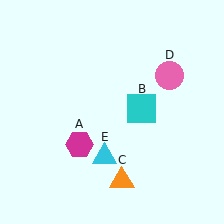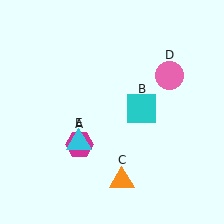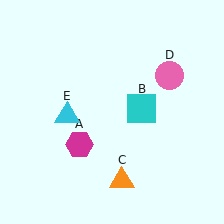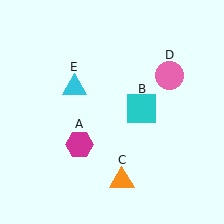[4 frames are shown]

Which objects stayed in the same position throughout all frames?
Magenta hexagon (object A) and cyan square (object B) and orange triangle (object C) and pink circle (object D) remained stationary.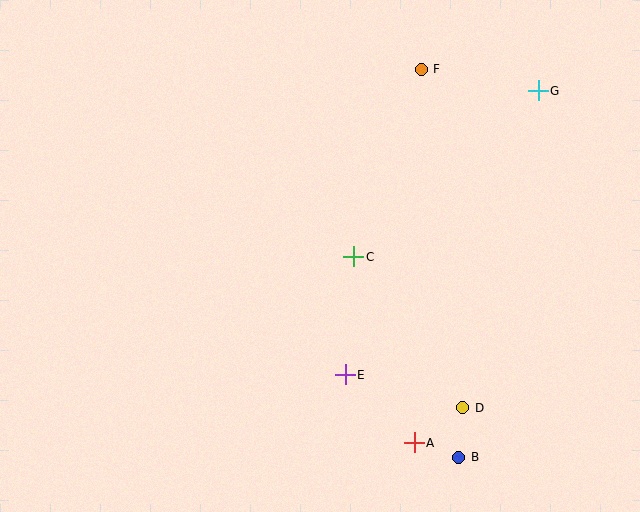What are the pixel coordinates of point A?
Point A is at (414, 443).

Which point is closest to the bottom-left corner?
Point E is closest to the bottom-left corner.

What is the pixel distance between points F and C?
The distance between F and C is 199 pixels.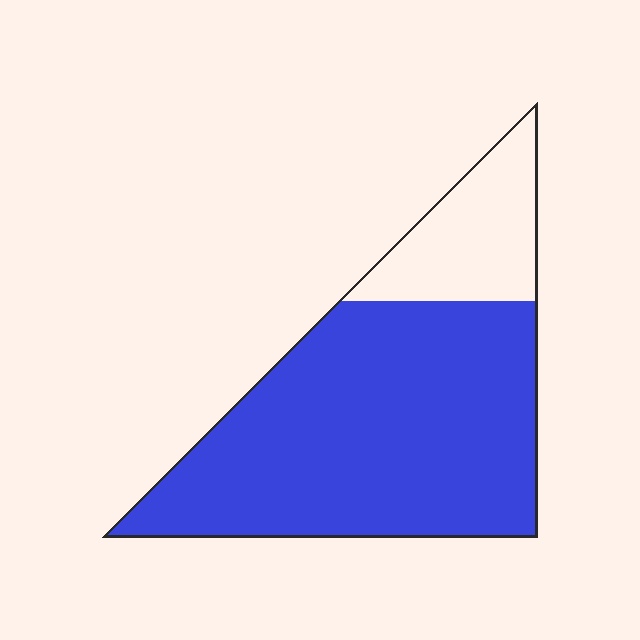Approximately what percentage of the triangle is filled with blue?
Approximately 80%.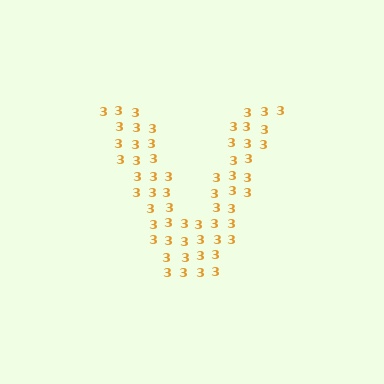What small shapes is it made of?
It is made of small digit 3's.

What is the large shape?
The large shape is the letter V.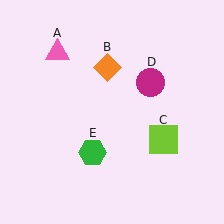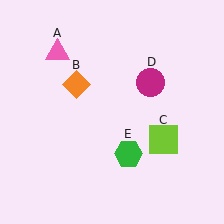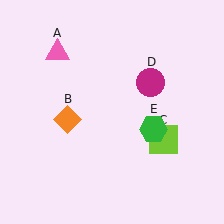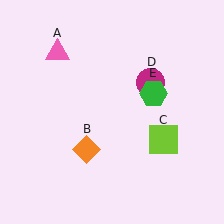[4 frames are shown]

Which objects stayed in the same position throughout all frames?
Pink triangle (object A) and lime square (object C) and magenta circle (object D) remained stationary.